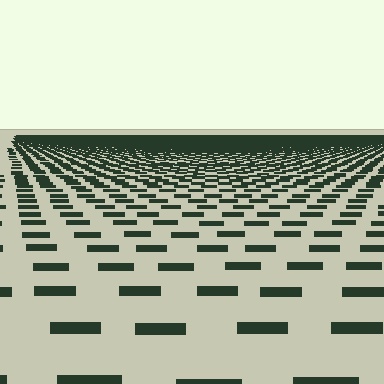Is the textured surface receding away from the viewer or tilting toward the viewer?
The surface is receding away from the viewer. Texture elements get smaller and denser toward the top.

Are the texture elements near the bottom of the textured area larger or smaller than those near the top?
Larger. Near the bottom, elements are closer to the viewer and appear at a bigger on-screen size.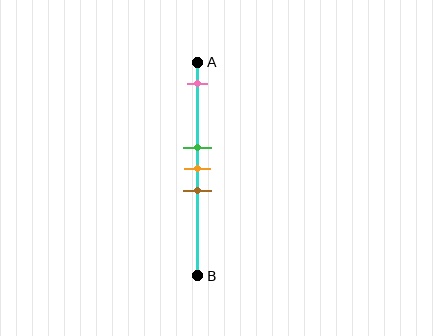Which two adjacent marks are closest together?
The green and orange marks are the closest adjacent pair.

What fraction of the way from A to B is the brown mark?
The brown mark is approximately 60% (0.6) of the way from A to B.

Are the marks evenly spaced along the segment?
No, the marks are not evenly spaced.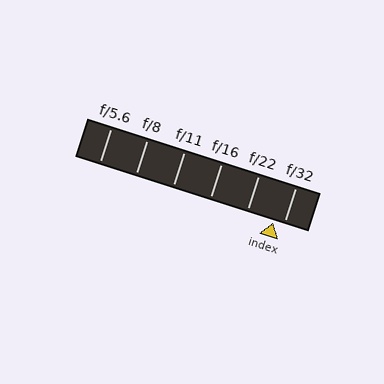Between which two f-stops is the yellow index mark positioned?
The index mark is between f/22 and f/32.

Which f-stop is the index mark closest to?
The index mark is closest to f/32.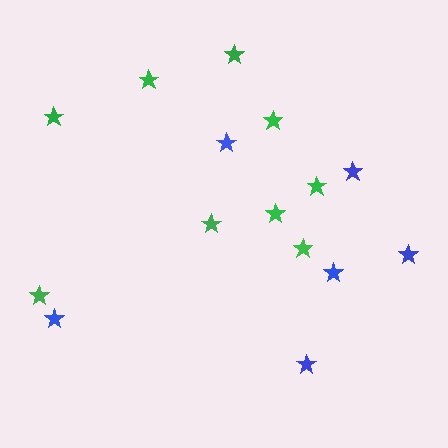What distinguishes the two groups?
There are 2 groups: one group of blue stars (6) and one group of green stars (9).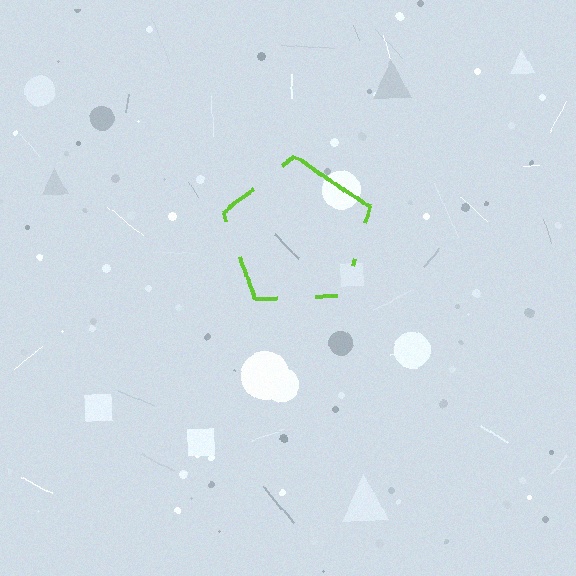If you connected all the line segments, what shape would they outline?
They would outline a pentagon.